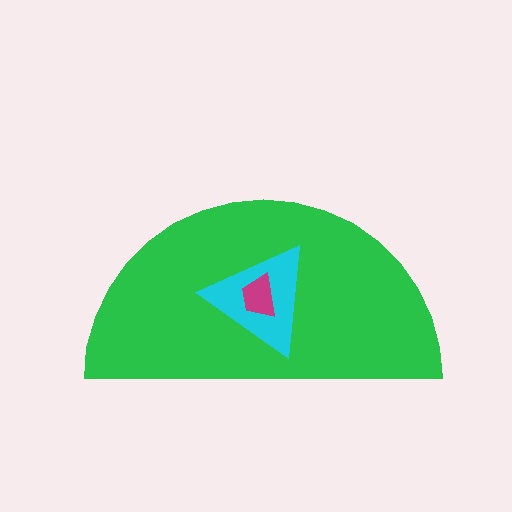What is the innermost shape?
The magenta trapezoid.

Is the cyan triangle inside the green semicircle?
Yes.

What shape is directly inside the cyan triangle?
The magenta trapezoid.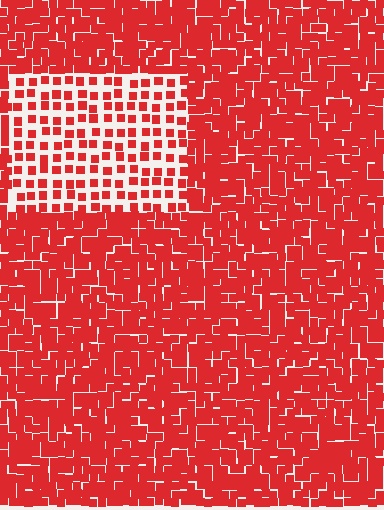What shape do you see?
I see a rectangle.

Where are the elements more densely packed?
The elements are more densely packed outside the rectangle boundary.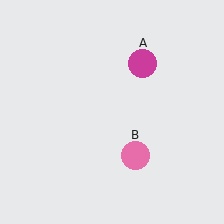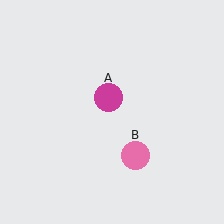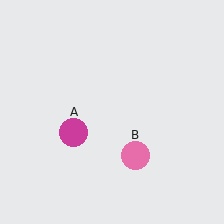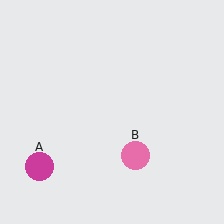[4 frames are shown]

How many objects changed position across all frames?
1 object changed position: magenta circle (object A).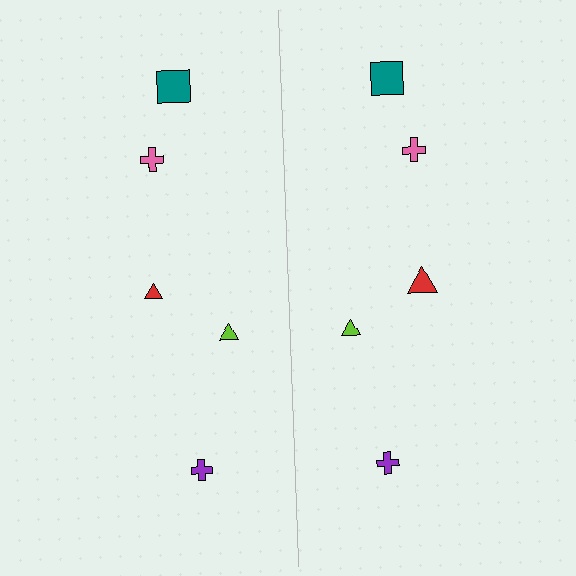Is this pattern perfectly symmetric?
No, the pattern is not perfectly symmetric. The red triangle on the right side has a different size than its mirror counterpart.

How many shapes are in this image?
There are 10 shapes in this image.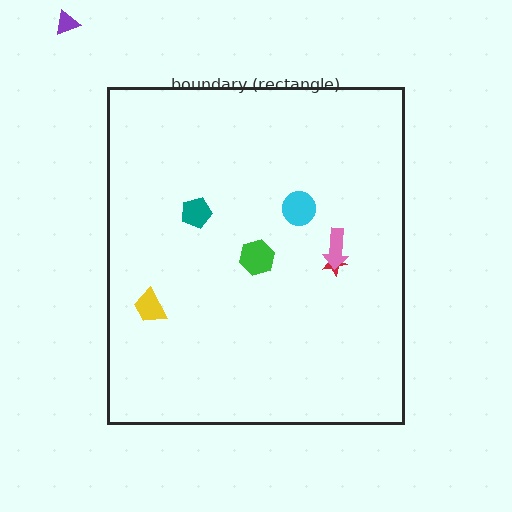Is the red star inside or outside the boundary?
Inside.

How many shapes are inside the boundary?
6 inside, 1 outside.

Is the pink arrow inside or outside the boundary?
Inside.